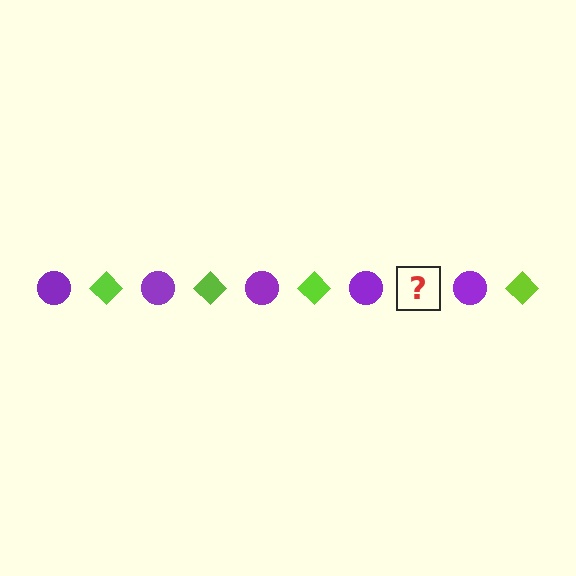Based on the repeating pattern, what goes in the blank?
The blank should be a lime diamond.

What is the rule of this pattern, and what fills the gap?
The rule is that the pattern alternates between purple circle and lime diamond. The gap should be filled with a lime diamond.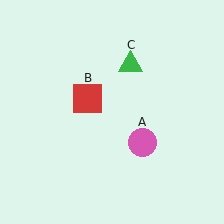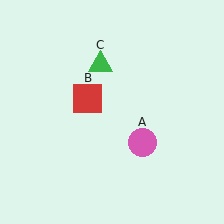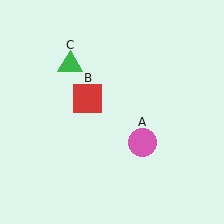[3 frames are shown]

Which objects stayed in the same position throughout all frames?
Pink circle (object A) and red square (object B) remained stationary.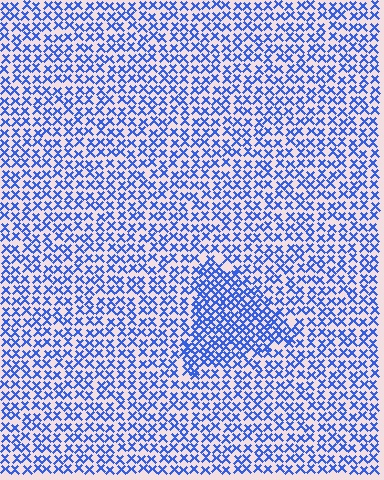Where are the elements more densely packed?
The elements are more densely packed inside the triangle boundary.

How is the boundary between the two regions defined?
The boundary is defined by a change in element density (approximately 1.7x ratio). All elements are the same color, size, and shape.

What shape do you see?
I see a triangle.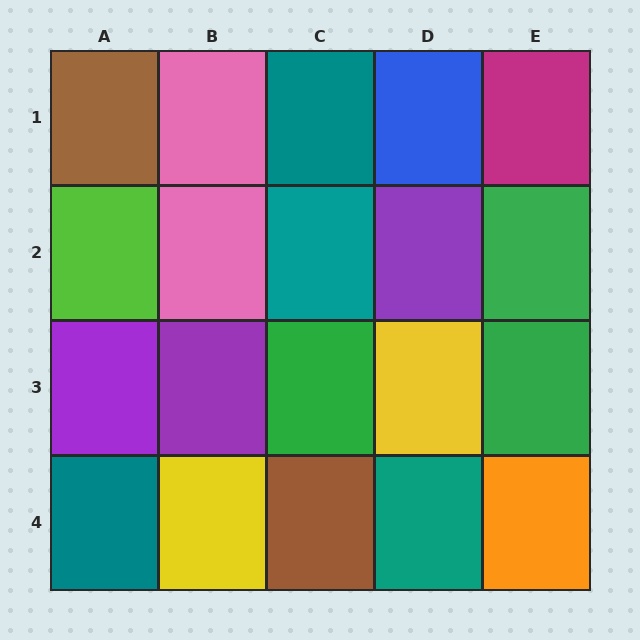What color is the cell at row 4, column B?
Yellow.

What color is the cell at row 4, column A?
Teal.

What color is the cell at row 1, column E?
Magenta.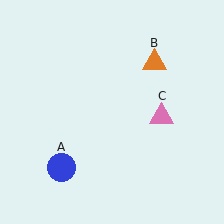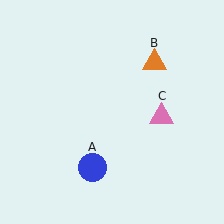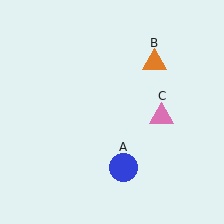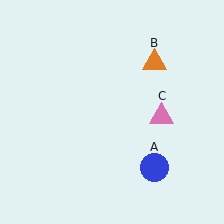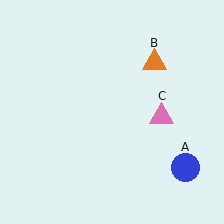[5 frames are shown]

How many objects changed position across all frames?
1 object changed position: blue circle (object A).